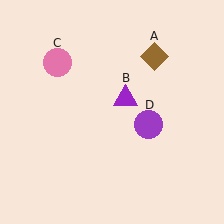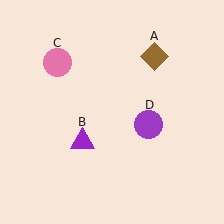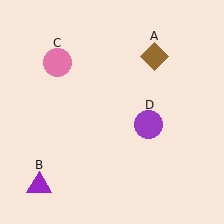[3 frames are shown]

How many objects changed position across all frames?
1 object changed position: purple triangle (object B).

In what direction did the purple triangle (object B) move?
The purple triangle (object B) moved down and to the left.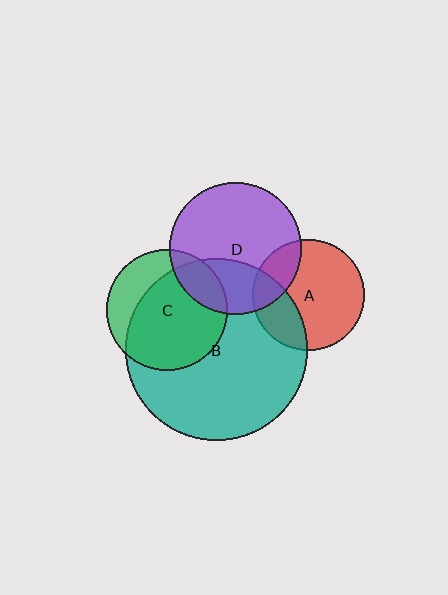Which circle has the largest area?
Circle B (teal).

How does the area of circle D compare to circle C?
Approximately 1.2 times.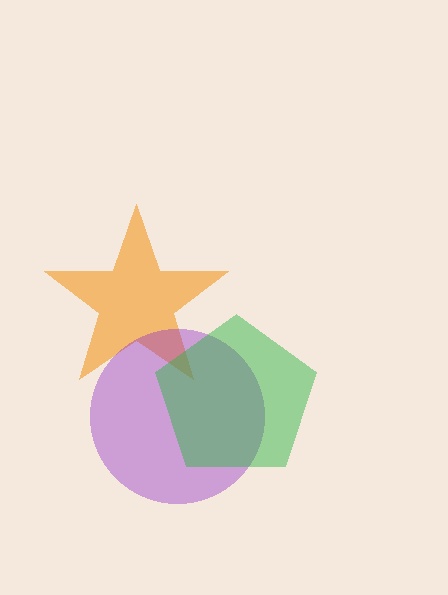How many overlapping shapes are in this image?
There are 3 overlapping shapes in the image.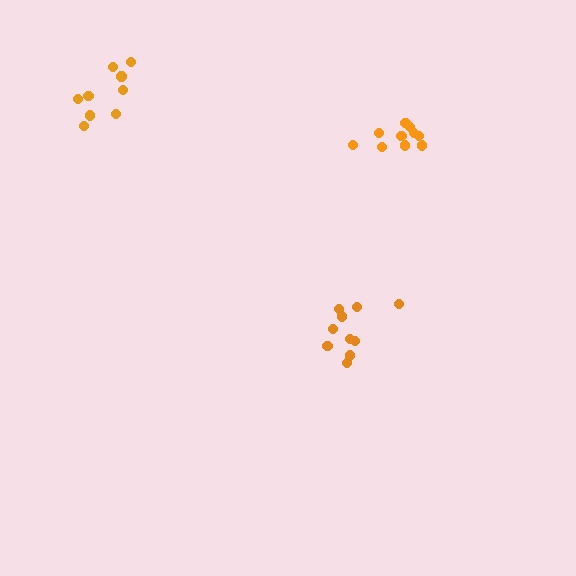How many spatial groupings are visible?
There are 3 spatial groupings.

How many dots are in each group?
Group 1: 10 dots, Group 2: 10 dots, Group 3: 9 dots (29 total).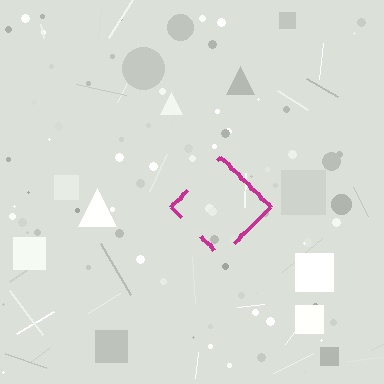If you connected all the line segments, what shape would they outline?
They would outline a diamond.